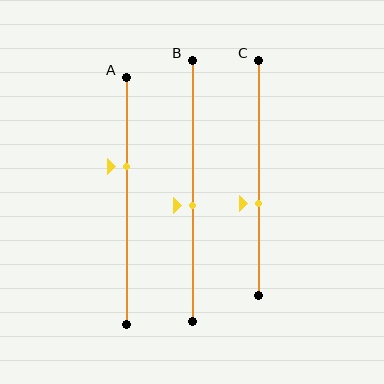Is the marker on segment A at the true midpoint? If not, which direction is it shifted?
No, the marker on segment A is shifted upward by about 14% of the segment length.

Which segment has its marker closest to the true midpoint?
Segment B has its marker closest to the true midpoint.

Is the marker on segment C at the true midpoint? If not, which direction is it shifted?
No, the marker on segment C is shifted downward by about 11% of the segment length.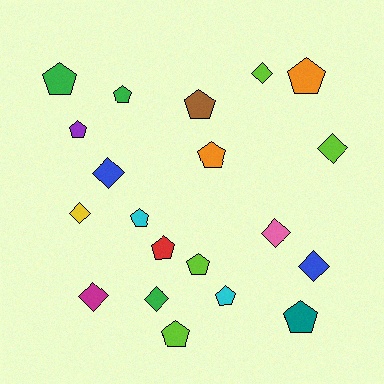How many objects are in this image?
There are 20 objects.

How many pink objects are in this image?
There is 1 pink object.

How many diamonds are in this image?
There are 8 diamonds.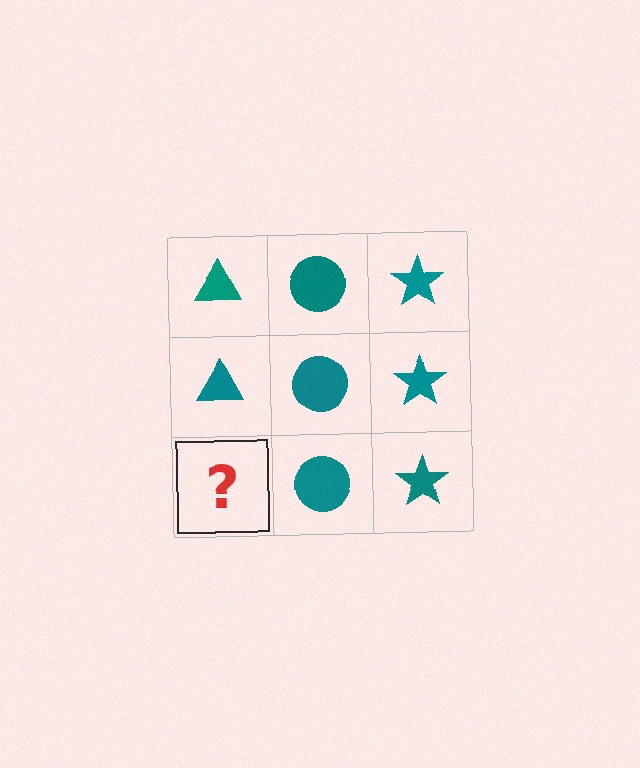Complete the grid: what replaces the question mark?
The question mark should be replaced with a teal triangle.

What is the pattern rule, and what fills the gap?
The rule is that each column has a consistent shape. The gap should be filled with a teal triangle.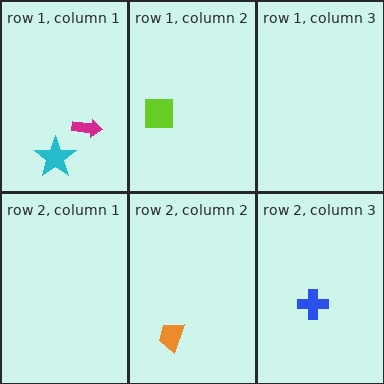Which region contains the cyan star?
The row 1, column 1 region.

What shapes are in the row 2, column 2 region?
The orange trapezoid.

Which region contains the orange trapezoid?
The row 2, column 2 region.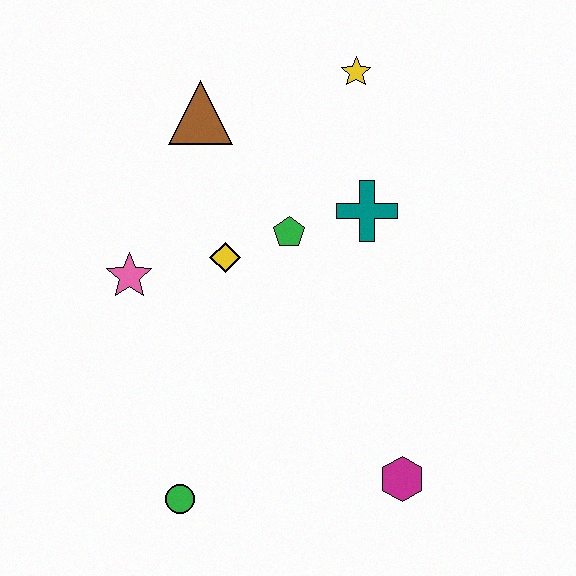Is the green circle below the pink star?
Yes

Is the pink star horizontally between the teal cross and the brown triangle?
No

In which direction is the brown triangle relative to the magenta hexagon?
The brown triangle is above the magenta hexagon.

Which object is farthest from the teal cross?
The green circle is farthest from the teal cross.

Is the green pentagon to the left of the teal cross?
Yes